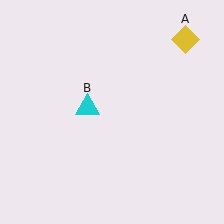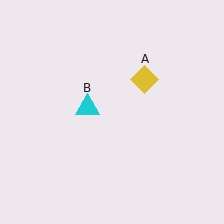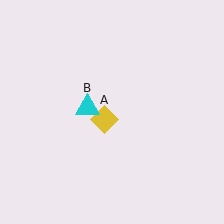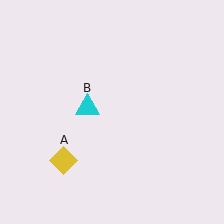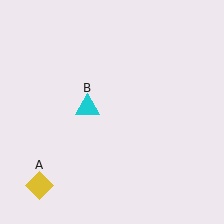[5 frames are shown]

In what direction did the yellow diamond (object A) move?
The yellow diamond (object A) moved down and to the left.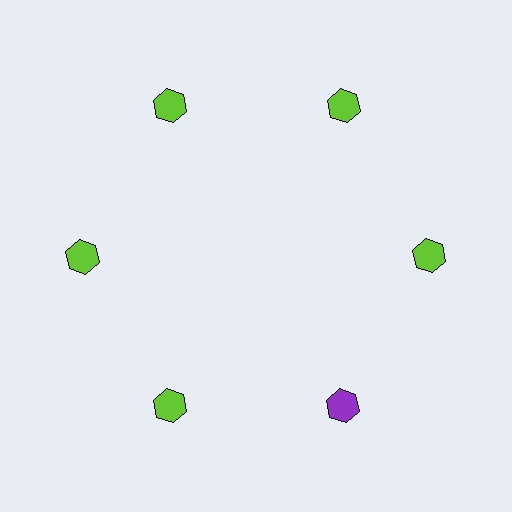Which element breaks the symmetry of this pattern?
The purple hexagon at roughly the 5 o'clock position breaks the symmetry. All other shapes are lime hexagons.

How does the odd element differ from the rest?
It has a different color: purple instead of lime.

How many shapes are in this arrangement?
There are 6 shapes arranged in a ring pattern.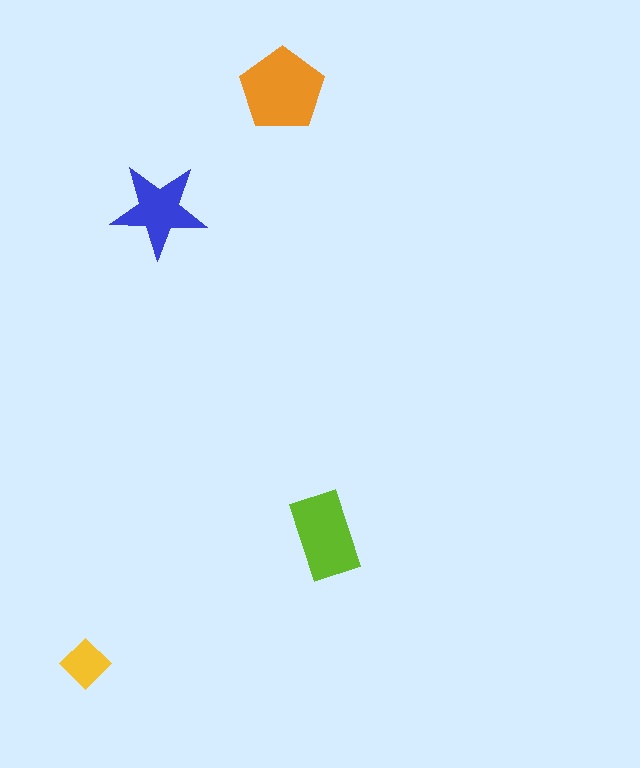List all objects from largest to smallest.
The orange pentagon, the lime rectangle, the blue star, the yellow diamond.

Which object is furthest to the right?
The lime rectangle is rightmost.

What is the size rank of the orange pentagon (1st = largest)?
1st.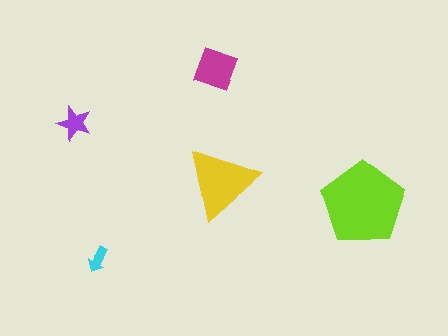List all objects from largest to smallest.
The lime pentagon, the yellow triangle, the magenta diamond, the purple star, the cyan arrow.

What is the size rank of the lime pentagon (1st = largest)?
1st.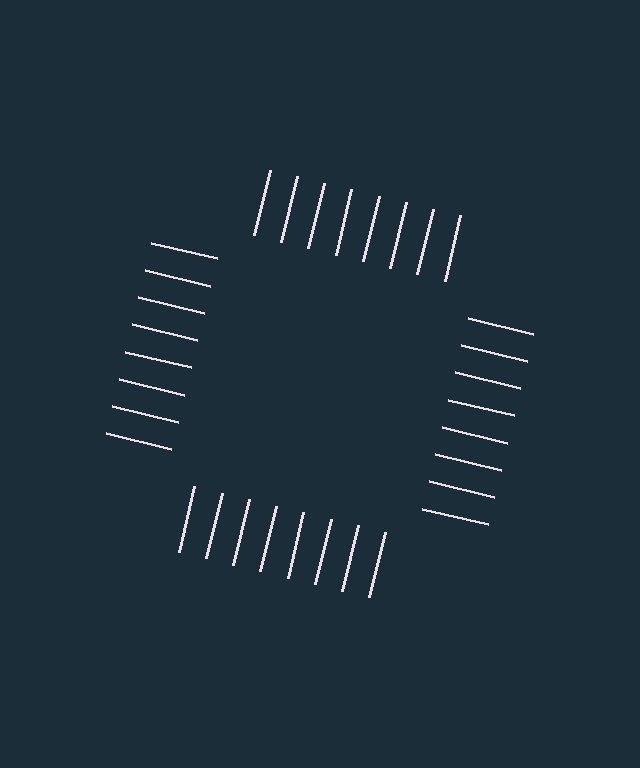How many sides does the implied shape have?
4 sides — the line-ends trace a square.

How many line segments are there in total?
32 — 8 along each of the 4 edges.